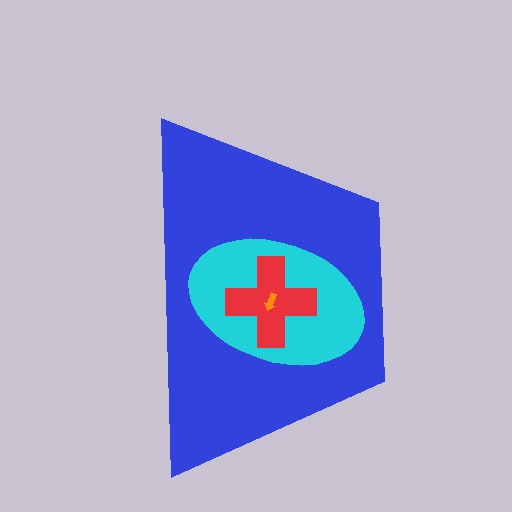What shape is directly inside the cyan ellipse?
The red cross.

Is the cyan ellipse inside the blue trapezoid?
Yes.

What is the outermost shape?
The blue trapezoid.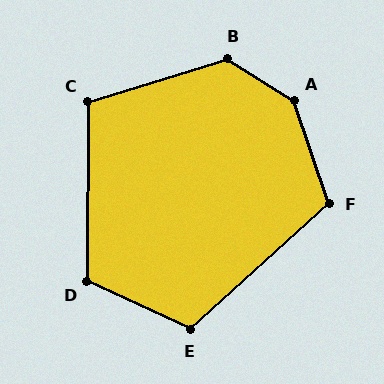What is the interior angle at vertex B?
Approximately 131 degrees (obtuse).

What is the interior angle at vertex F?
Approximately 114 degrees (obtuse).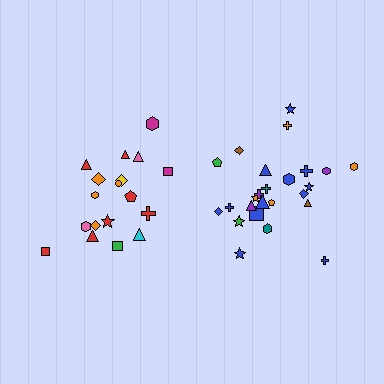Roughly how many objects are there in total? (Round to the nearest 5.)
Roughly 45 objects in total.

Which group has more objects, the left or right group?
The right group.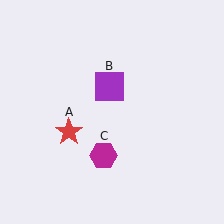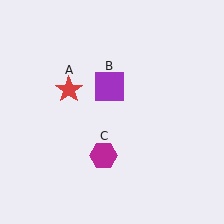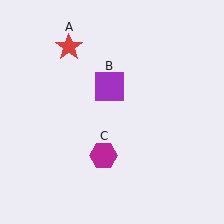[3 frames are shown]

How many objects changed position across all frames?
1 object changed position: red star (object A).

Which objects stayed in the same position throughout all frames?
Purple square (object B) and magenta hexagon (object C) remained stationary.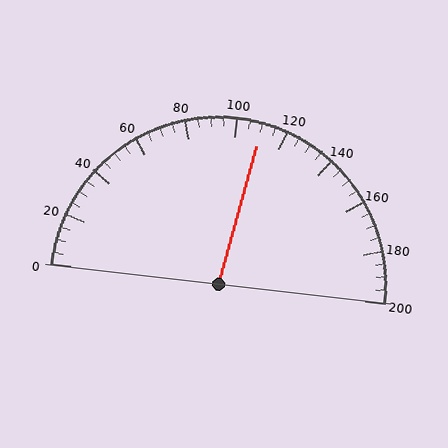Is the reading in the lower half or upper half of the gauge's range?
The reading is in the upper half of the range (0 to 200).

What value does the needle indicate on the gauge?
The needle indicates approximately 110.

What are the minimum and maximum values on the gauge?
The gauge ranges from 0 to 200.